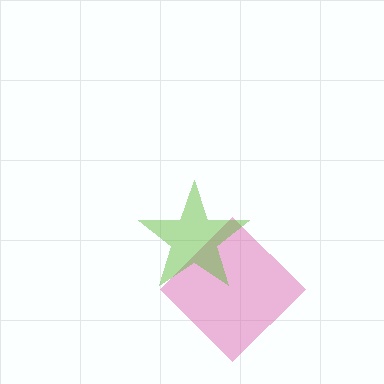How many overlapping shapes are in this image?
There are 2 overlapping shapes in the image.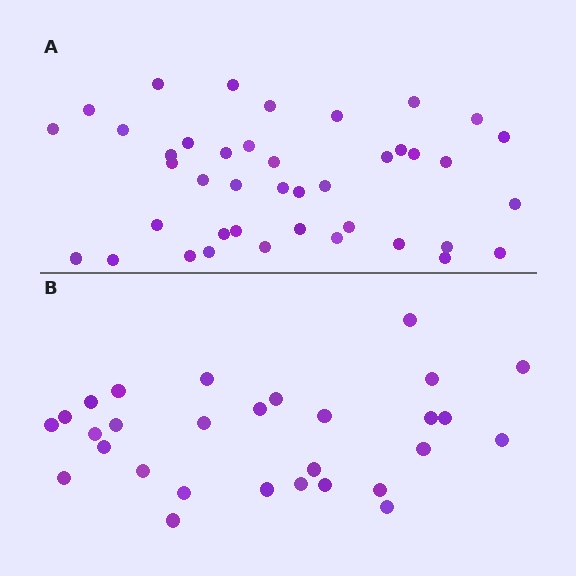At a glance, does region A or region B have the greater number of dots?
Region A (the top region) has more dots.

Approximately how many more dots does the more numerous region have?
Region A has roughly 12 or so more dots than region B.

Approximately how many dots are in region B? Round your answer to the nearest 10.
About 30 dots. (The exact count is 29, which rounds to 30.)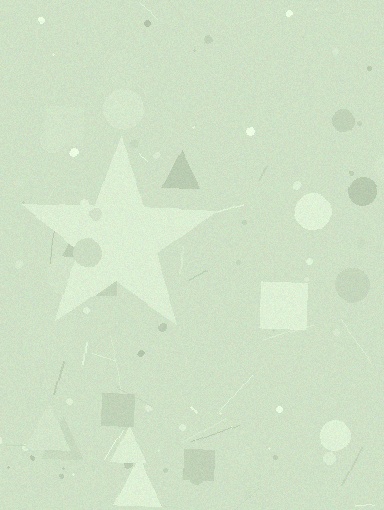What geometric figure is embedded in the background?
A star is embedded in the background.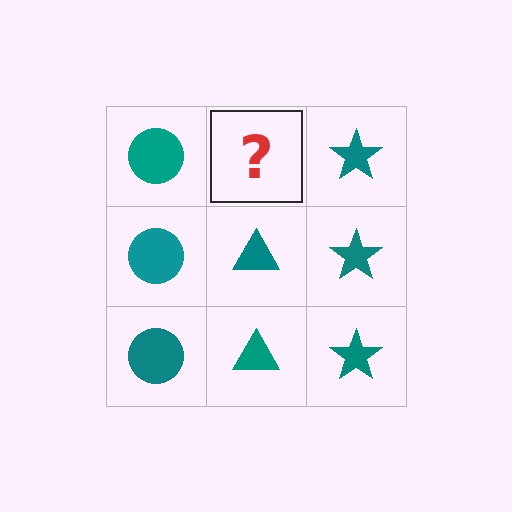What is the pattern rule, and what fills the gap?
The rule is that each column has a consistent shape. The gap should be filled with a teal triangle.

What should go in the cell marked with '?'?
The missing cell should contain a teal triangle.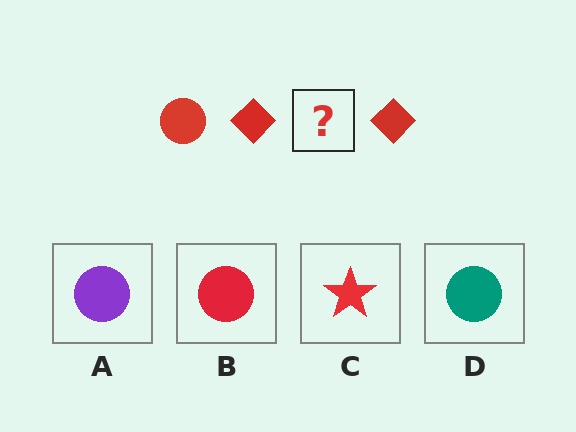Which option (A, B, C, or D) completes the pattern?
B.